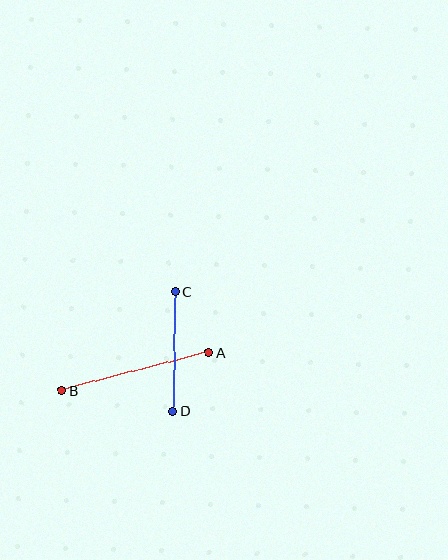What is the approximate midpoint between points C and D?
The midpoint is at approximately (174, 351) pixels.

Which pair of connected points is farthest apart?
Points A and B are farthest apart.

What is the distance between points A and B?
The distance is approximately 152 pixels.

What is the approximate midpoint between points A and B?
The midpoint is at approximately (135, 371) pixels.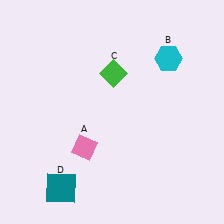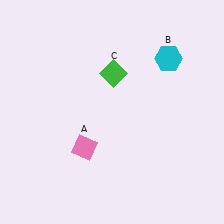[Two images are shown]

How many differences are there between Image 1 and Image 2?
There is 1 difference between the two images.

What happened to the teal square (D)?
The teal square (D) was removed in Image 2. It was in the bottom-left area of Image 1.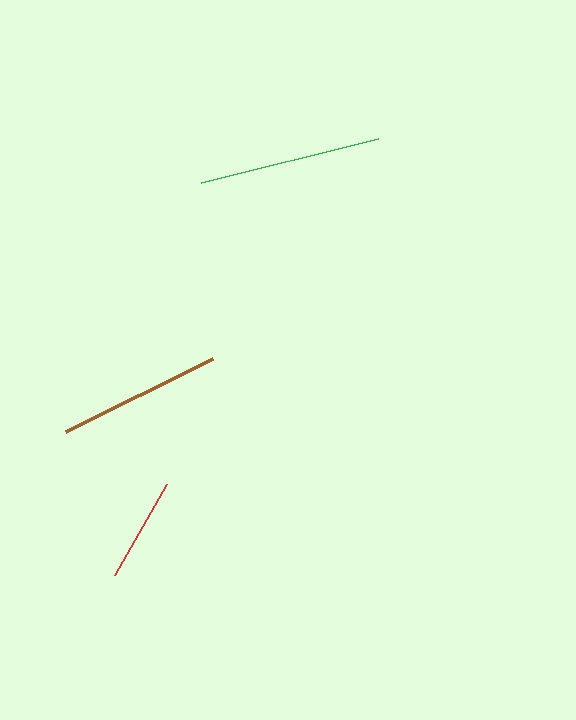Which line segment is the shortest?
The red line is the shortest at approximately 104 pixels.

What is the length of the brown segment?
The brown segment is approximately 164 pixels long.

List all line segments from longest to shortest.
From longest to shortest: green, brown, red.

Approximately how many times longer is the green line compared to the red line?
The green line is approximately 1.7 times the length of the red line.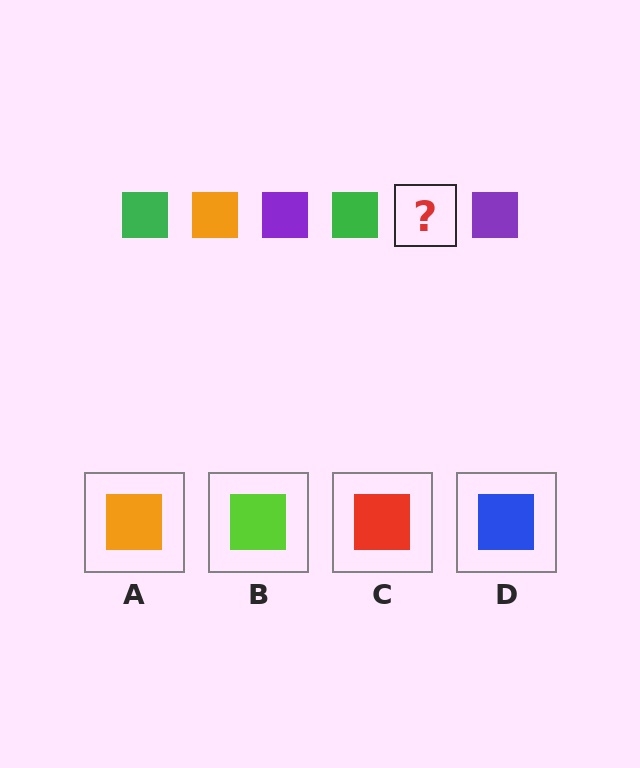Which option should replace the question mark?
Option A.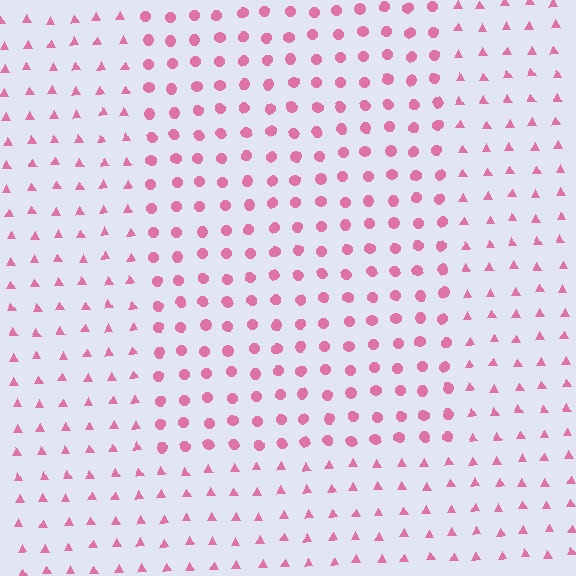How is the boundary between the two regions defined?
The boundary is defined by a change in element shape: circles inside vs. triangles outside. All elements share the same color and spacing.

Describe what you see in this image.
The image is filled with small pink elements arranged in a uniform grid. A rectangle-shaped region contains circles, while the surrounding area contains triangles. The boundary is defined purely by the change in element shape.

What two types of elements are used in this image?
The image uses circles inside the rectangle region and triangles outside it.